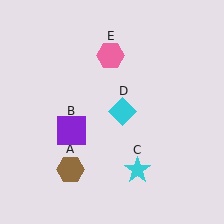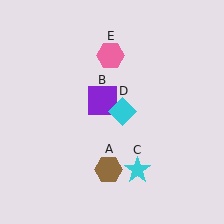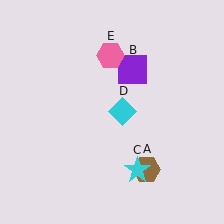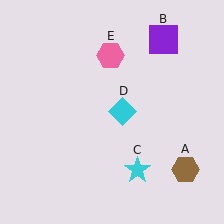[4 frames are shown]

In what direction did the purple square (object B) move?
The purple square (object B) moved up and to the right.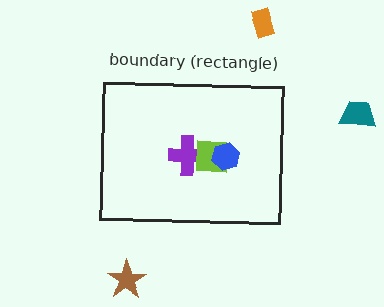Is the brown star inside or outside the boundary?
Outside.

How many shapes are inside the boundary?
3 inside, 3 outside.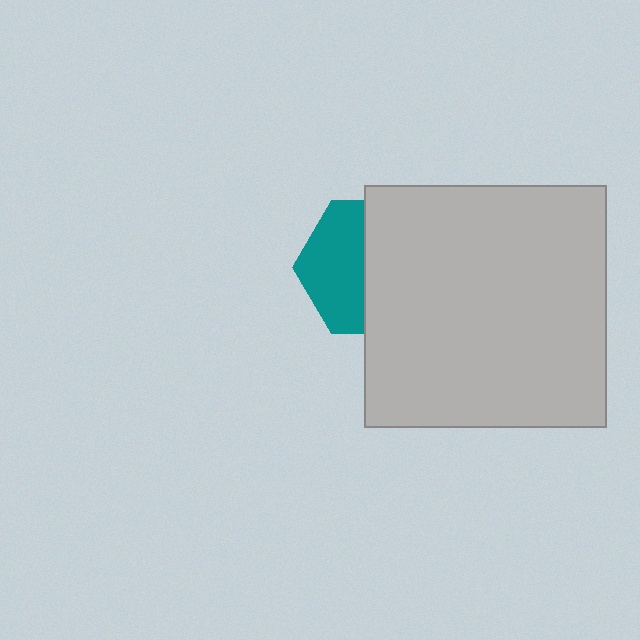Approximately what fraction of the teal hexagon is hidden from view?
Roughly 55% of the teal hexagon is hidden behind the light gray square.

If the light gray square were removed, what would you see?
You would see the complete teal hexagon.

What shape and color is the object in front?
The object in front is a light gray square.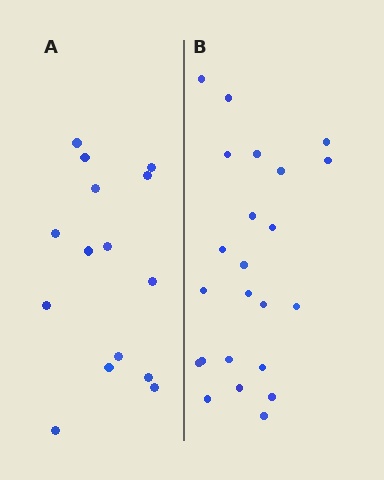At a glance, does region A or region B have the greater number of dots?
Region B (the right region) has more dots.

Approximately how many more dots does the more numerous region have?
Region B has roughly 8 or so more dots than region A.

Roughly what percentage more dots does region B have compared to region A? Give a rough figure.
About 55% more.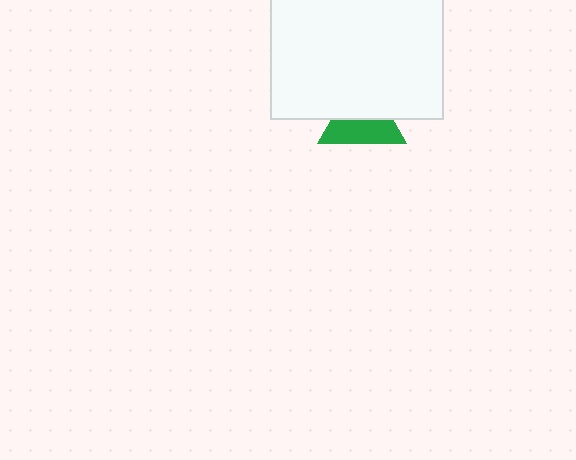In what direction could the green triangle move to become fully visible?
The green triangle could move down. That would shift it out from behind the white rectangle entirely.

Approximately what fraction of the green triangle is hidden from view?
Roughly 48% of the green triangle is hidden behind the white rectangle.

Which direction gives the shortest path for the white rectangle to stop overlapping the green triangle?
Moving up gives the shortest separation.